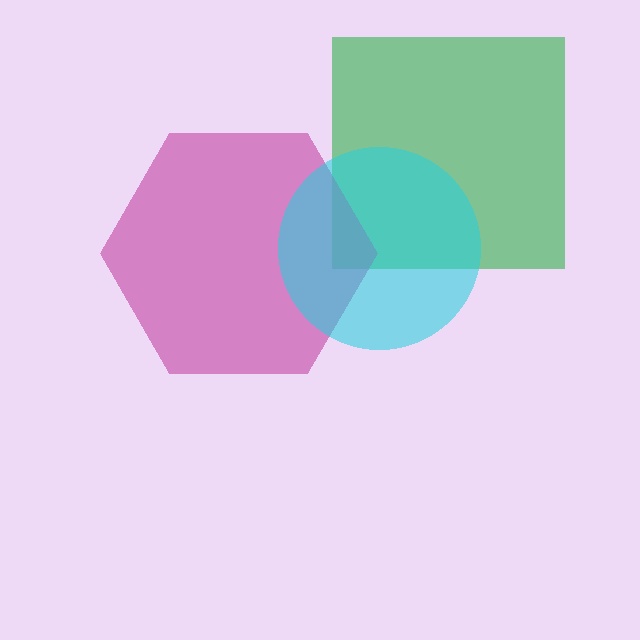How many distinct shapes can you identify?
There are 3 distinct shapes: a green square, a magenta hexagon, a cyan circle.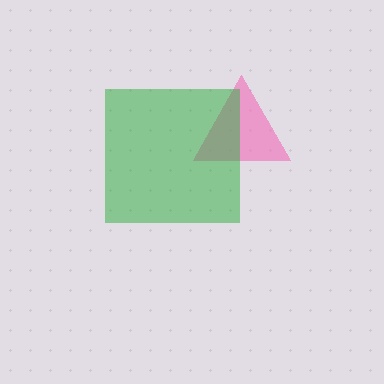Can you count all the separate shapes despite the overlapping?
Yes, there are 2 separate shapes.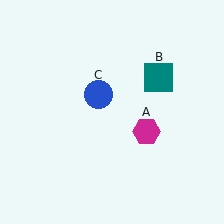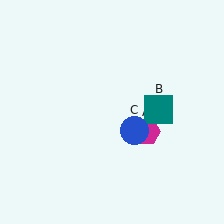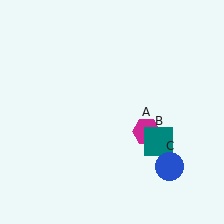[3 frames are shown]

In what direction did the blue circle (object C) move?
The blue circle (object C) moved down and to the right.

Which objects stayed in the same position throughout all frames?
Magenta hexagon (object A) remained stationary.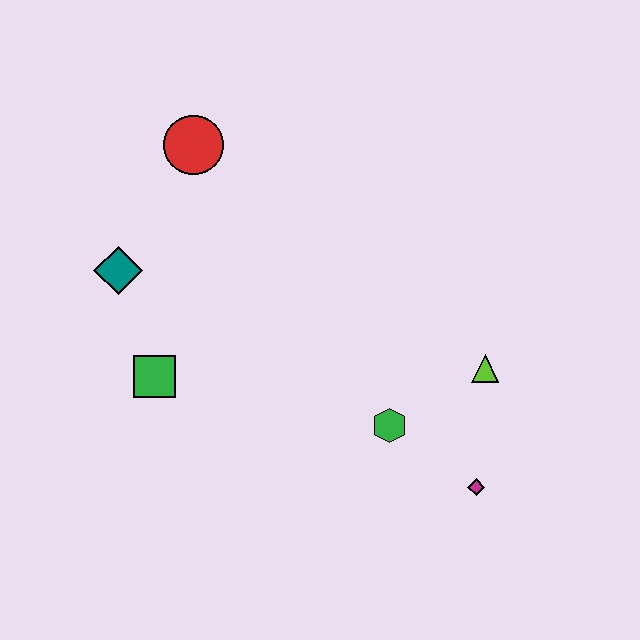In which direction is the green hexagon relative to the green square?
The green hexagon is to the right of the green square.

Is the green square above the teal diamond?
No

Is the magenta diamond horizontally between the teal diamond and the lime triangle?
Yes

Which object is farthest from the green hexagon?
The red circle is farthest from the green hexagon.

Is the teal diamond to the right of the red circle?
No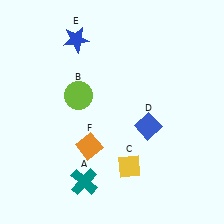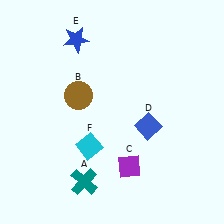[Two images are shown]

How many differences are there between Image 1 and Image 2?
There are 3 differences between the two images.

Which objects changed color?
B changed from lime to brown. C changed from yellow to purple. F changed from orange to cyan.